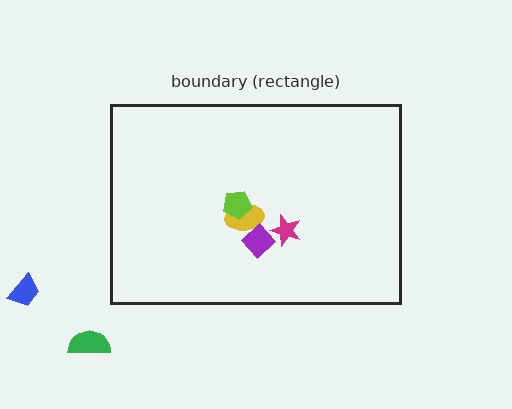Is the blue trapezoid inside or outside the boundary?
Outside.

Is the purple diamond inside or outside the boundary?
Inside.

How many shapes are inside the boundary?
4 inside, 2 outside.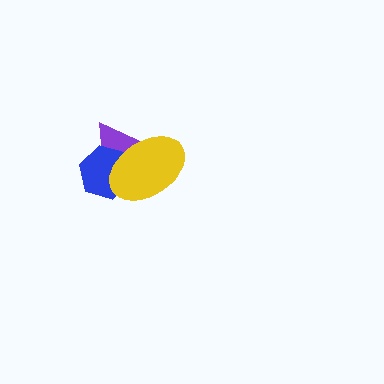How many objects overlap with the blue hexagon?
2 objects overlap with the blue hexagon.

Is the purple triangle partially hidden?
Yes, it is partially covered by another shape.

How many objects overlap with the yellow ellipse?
2 objects overlap with the yellow ellipse.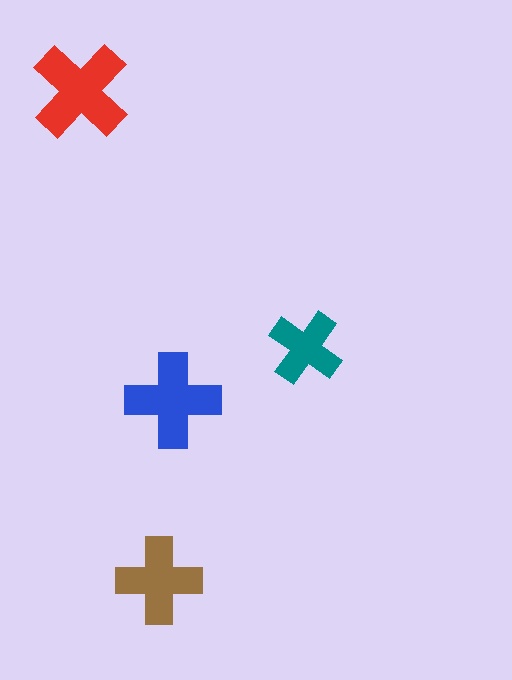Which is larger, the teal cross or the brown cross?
The brown one.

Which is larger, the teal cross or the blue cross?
The blue one.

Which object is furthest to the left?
The red cross is leftmost.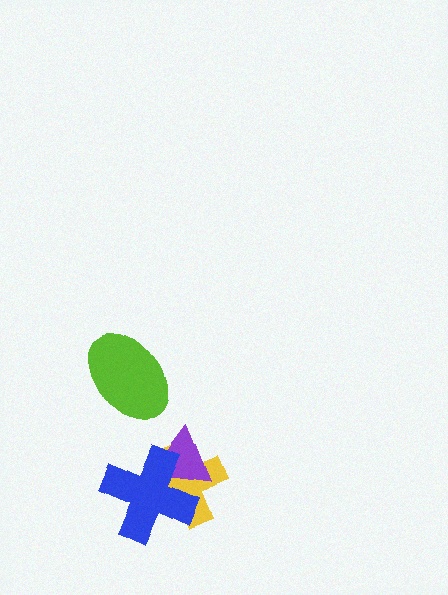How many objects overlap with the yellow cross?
2 objects overlap with the yellow cross.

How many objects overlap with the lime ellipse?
0 objects overlap with the lime ellipse.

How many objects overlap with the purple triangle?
2 objects overlap with the purple triangle.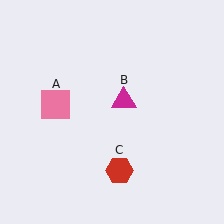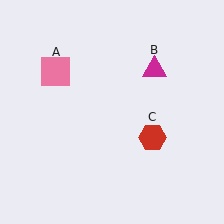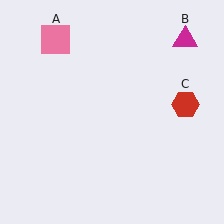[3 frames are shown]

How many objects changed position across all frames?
3 objects changed position: pink square (object A), magenta triangle (object B), red hexagon (object C).